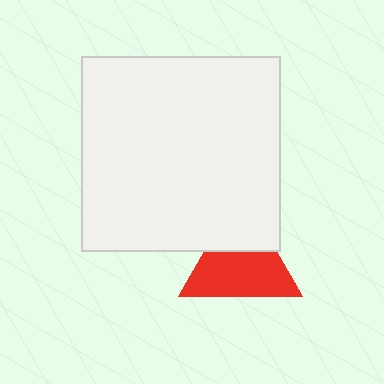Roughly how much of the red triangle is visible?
Most of it is visible (roughly 66%).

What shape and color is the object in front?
The object in front is a white rectangle.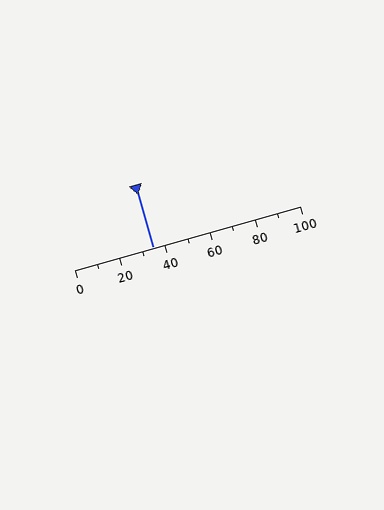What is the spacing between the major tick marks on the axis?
The major ticks are spaced 20 apart.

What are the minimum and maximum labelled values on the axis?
The axis runs from 0 to 100.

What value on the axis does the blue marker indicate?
The marker indicates approximately 35.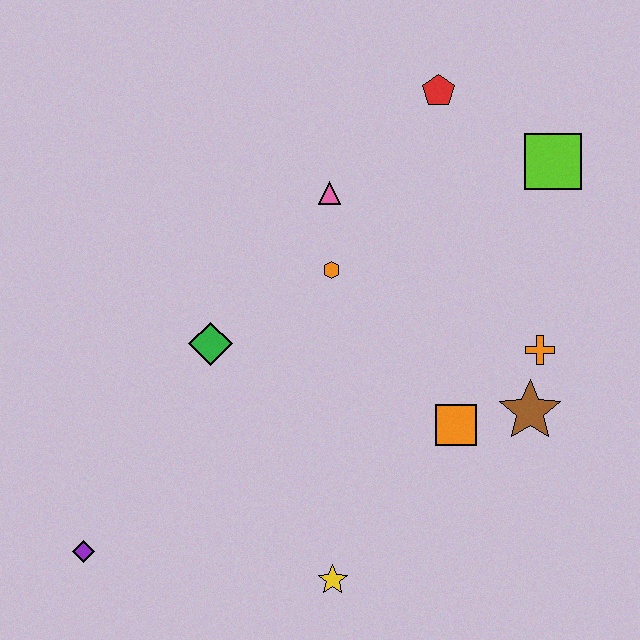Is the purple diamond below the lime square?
Yes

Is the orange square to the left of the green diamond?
No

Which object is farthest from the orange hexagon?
The purple diamond is farthest from the orange hexagon.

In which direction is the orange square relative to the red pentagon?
The orange square is below the red pentagon.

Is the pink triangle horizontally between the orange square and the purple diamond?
Yes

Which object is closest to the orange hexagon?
The pink triangle is closest to the orange hexagon.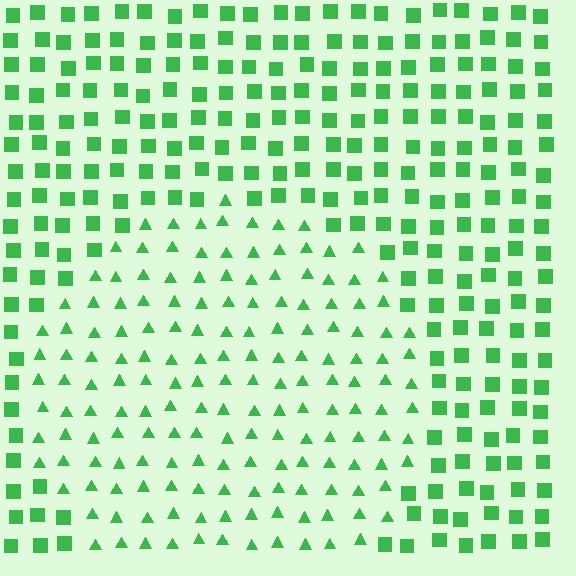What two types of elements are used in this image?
The image uses triangles inside the circle region and squares outside it.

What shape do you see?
I see a circle.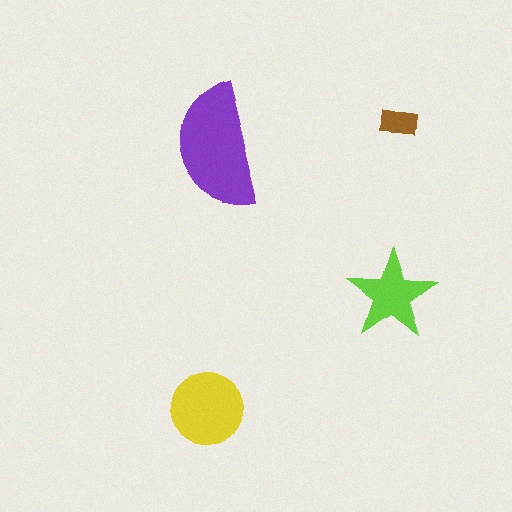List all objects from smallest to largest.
The brown rectangle, the lime star, the yellow circle, the purple semicircle.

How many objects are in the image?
There are 4 objects in the image.